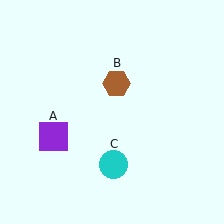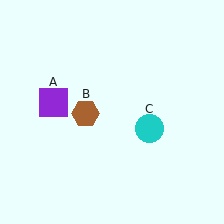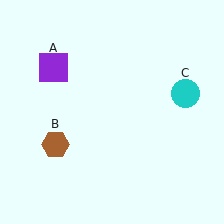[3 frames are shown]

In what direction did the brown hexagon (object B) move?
The brown hexagon (object B) moved down and to the left.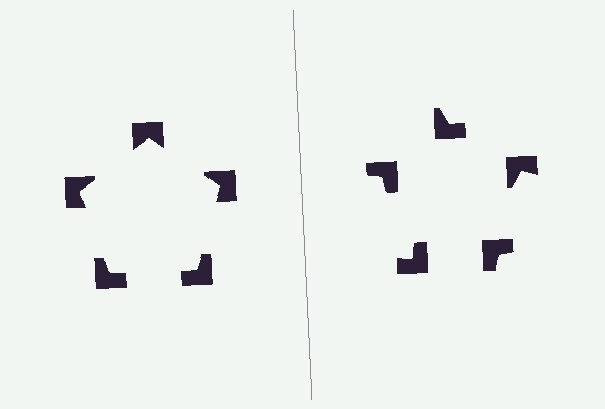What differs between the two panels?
The notched squares are positioned identically on both sides; only the wedge orientations differ. On the left they align to a pentagon; on the right they are misaligned.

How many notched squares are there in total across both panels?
10 — 5 on each side.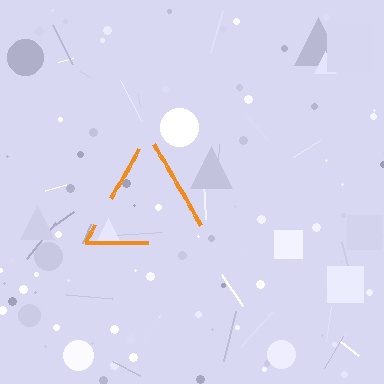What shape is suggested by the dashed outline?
The dashed outline suggests a triangle.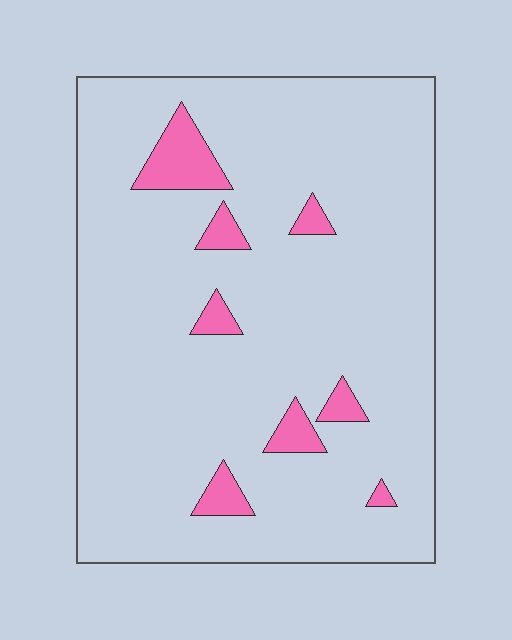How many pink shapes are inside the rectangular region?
8.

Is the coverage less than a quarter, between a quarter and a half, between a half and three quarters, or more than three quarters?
Less than a quarter.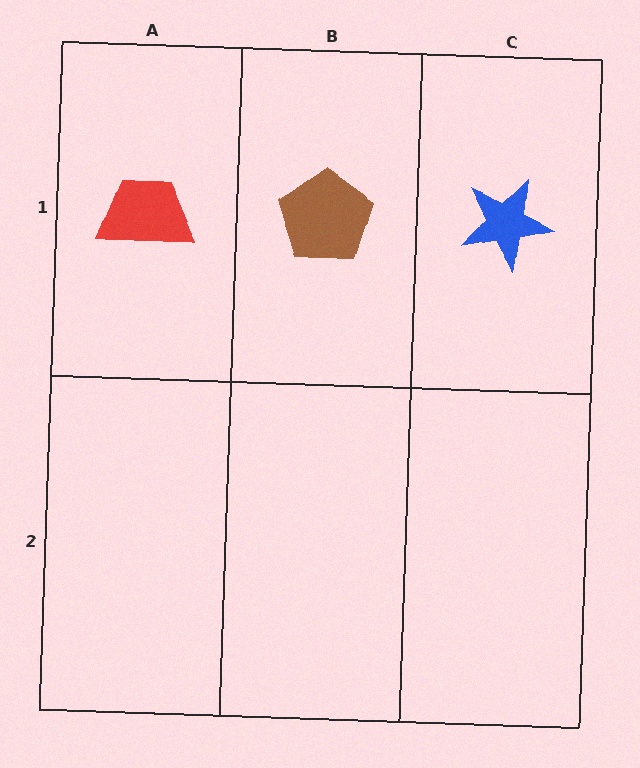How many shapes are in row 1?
3 shapes.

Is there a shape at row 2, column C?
No, that cell is empty.